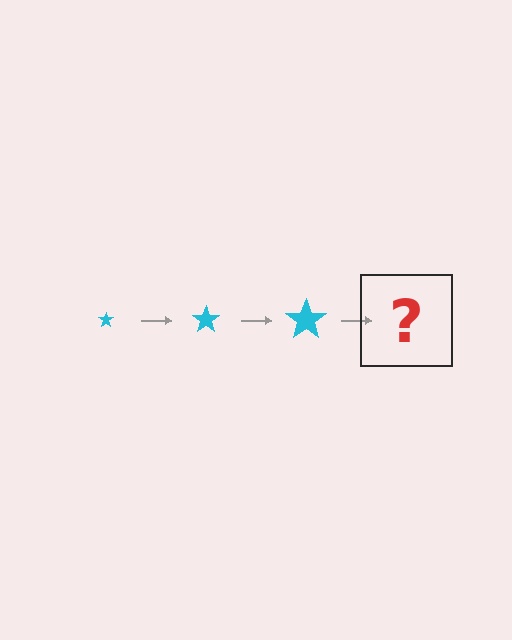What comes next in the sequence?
The next element should be a cyan star, larger than the previous one.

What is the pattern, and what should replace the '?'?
The pattern is that the star gets progressively larger each step. The '?' should be a cyan star, larger than the previous one.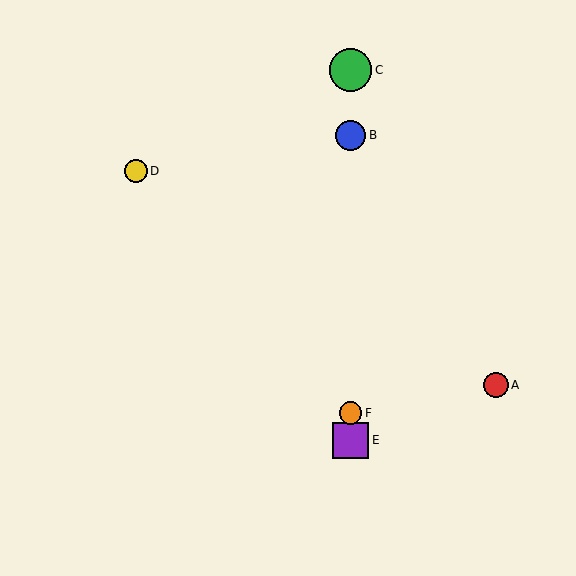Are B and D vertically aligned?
No, B is at x≈351 and D is at x≈136.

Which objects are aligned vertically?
Objects B, C, E, F are aligned vertically.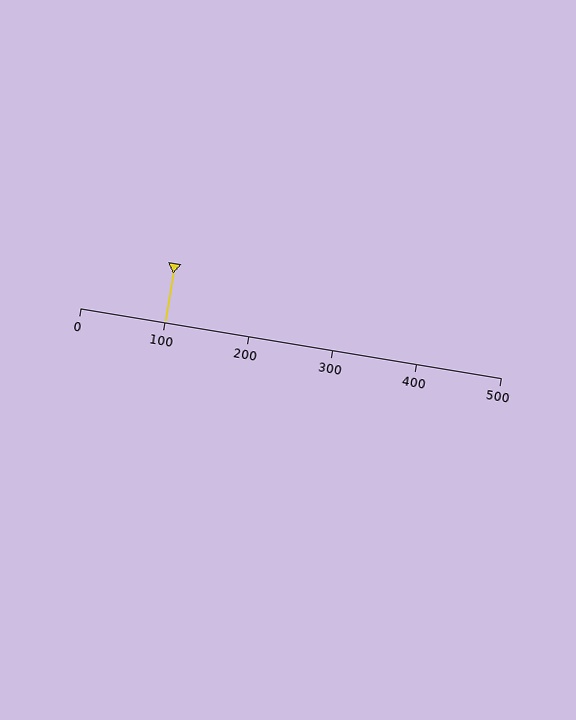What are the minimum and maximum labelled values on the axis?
The axis runs from 0 to 500.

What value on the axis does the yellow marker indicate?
The marker indicates approximately 100.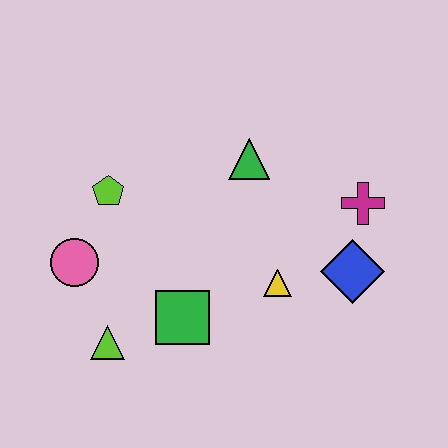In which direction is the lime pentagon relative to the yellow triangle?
The lime pentagon is to the left of the yellow triangle.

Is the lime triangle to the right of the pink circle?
Yes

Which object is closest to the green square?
The lime triangle is closest to the green square.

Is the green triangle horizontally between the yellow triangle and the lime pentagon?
Yes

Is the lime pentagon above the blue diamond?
Yes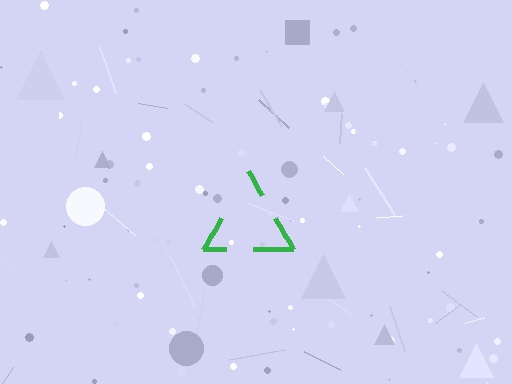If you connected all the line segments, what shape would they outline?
They would outline a triangle.